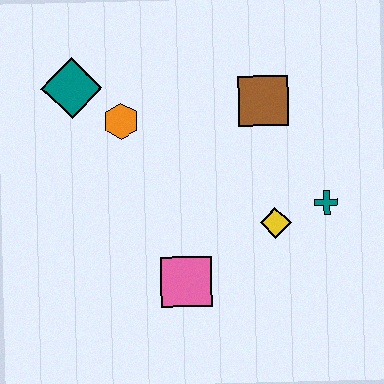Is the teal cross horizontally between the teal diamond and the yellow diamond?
No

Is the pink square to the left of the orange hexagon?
No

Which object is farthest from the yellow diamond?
The teal diamond is farthest from the yellow diamond.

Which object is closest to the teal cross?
The yellow diamond is closest to the teal cross.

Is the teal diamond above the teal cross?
Yes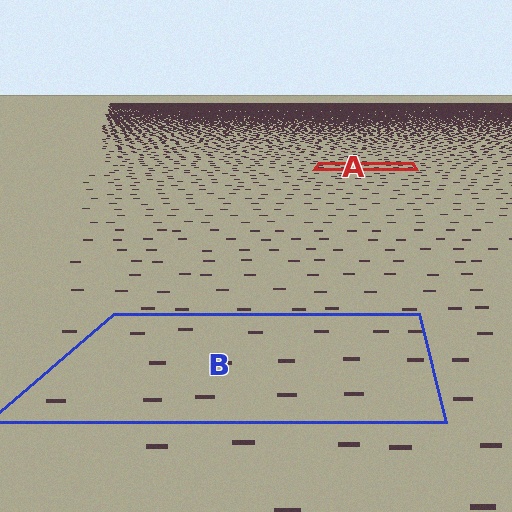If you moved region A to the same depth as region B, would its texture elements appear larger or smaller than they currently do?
They would appear larger. At a closer depth, the same texture elements are projected at a bigger on-screen size.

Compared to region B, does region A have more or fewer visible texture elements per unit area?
Region A has more texture elements per unit area — they are packed more densely because it is farther away.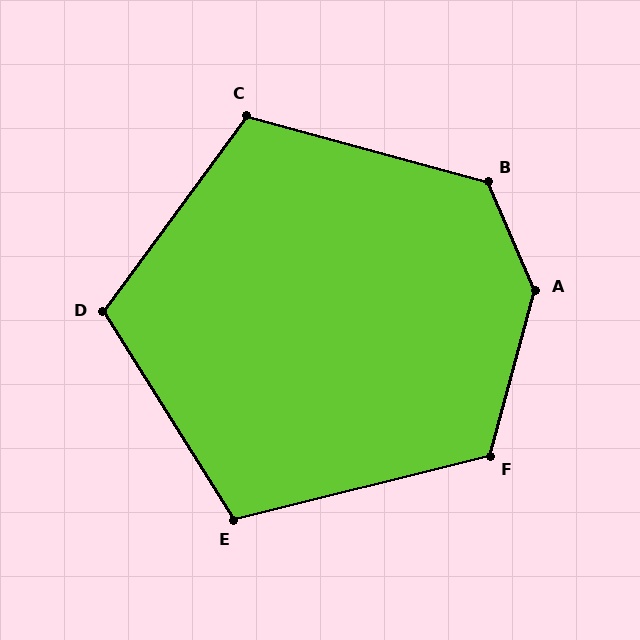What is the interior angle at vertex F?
Approximately 119 degrees (obtuse).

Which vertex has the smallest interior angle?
E, at approximately 108 degrees.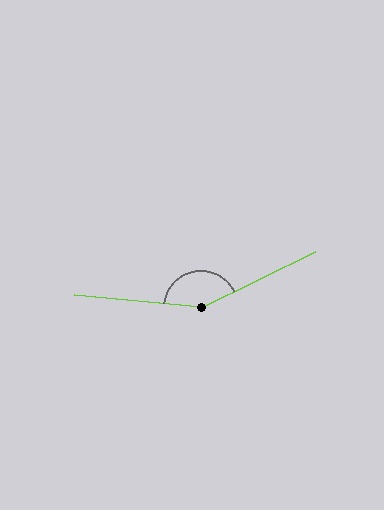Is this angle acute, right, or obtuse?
It is obtuse.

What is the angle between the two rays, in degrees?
Approximately 148 degrees.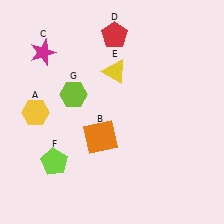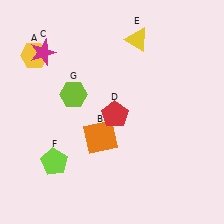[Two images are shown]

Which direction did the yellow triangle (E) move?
The yellow triangle (E) moved up.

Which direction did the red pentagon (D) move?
The red pentagon (D) moved down.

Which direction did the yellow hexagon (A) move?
The yellow hexagon (A) moved up.